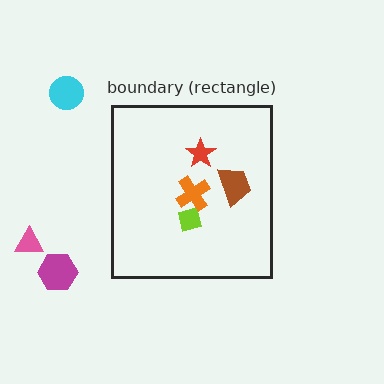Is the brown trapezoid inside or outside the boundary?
Inside.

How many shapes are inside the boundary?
4 inside, 3 outside.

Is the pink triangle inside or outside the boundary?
Outside.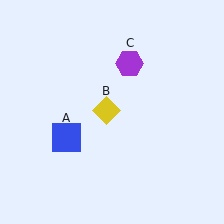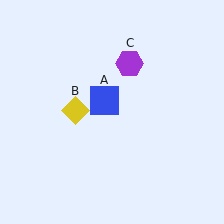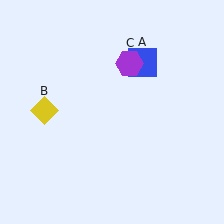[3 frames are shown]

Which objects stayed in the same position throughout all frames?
Purple hexagon (object C) remained stationary.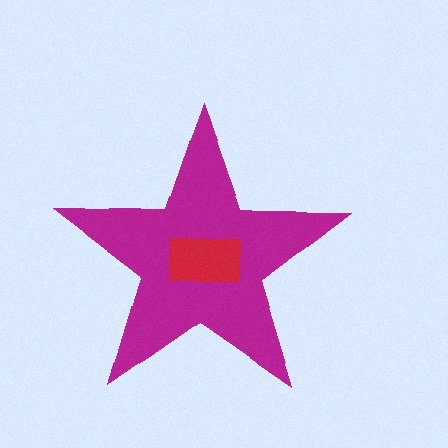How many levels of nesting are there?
2.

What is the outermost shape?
The magenta star.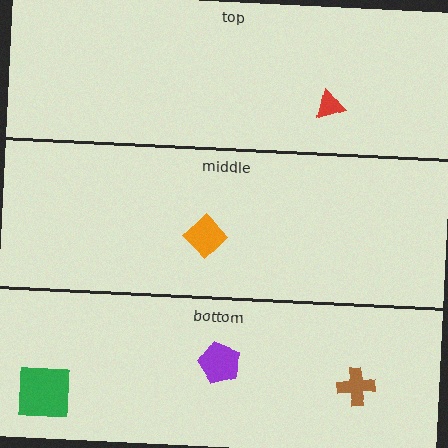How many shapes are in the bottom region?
3.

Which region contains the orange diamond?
The middle region.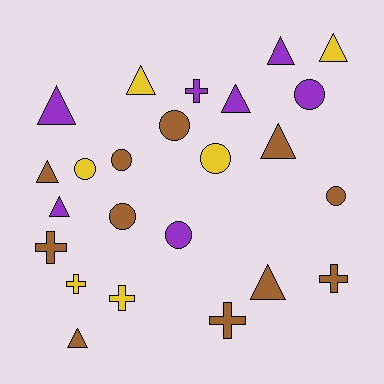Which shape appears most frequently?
Triangle, with 10 objects.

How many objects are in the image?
There are 24 objects.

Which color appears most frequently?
Brown, with 11 objects.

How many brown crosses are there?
There are 3 brown crosses.